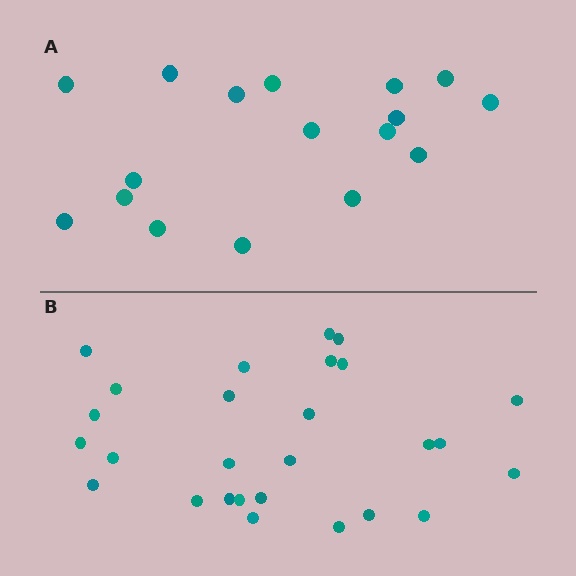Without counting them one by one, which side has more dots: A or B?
Region B (the bottom region) has more dots.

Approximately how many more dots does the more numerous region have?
Region B has roughly 10 or so more dots than region A.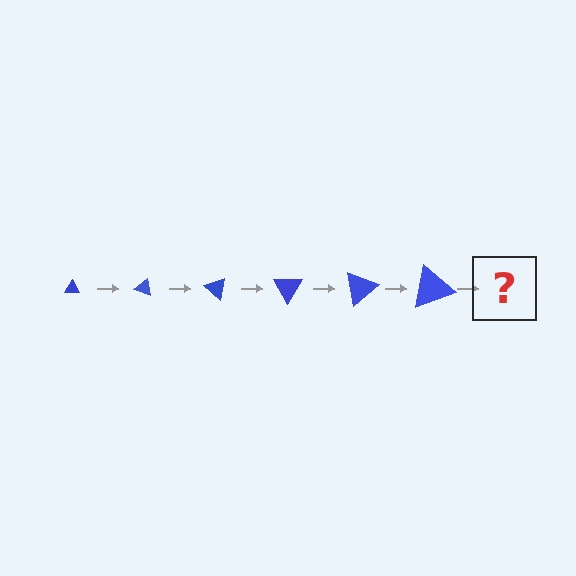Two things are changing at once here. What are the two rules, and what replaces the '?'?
The two rules are that the triangle grows larger each step and it rotates 20 degrees each step. The '?' should be a triangle, larger than the previous one and rotated 120 degrees from the start.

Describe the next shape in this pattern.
It should be a triangle, larger than the previous one and rotated 120 degrees from the start.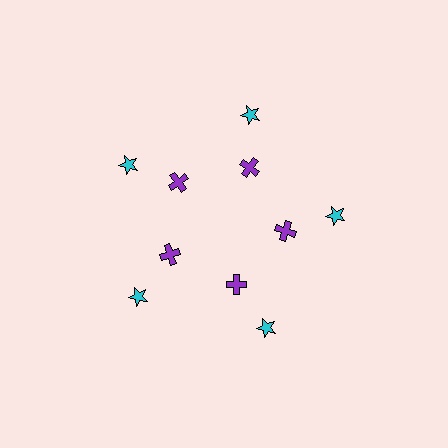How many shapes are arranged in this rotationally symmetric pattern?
There are 10 shapes, arranged in 5 groups of 2.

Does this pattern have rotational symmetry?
Yes, this pattern has 5-fold rotational symmetry. It looks the same after rotating 72 degrees around the center.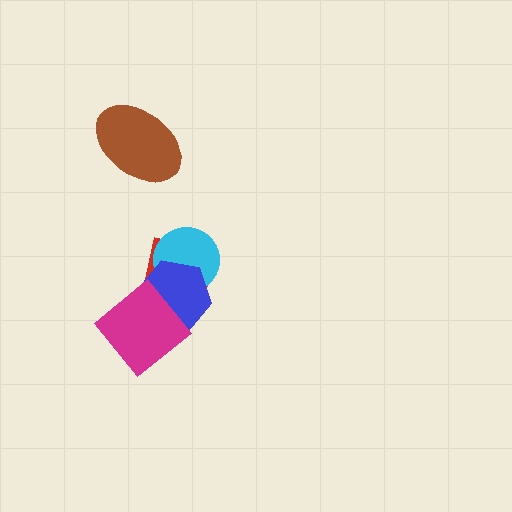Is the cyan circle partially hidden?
Yes, it is partially covered by another shape.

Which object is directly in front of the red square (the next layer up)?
The cyan circle is directly in front of the red square.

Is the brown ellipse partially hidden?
No, no other shape covers it.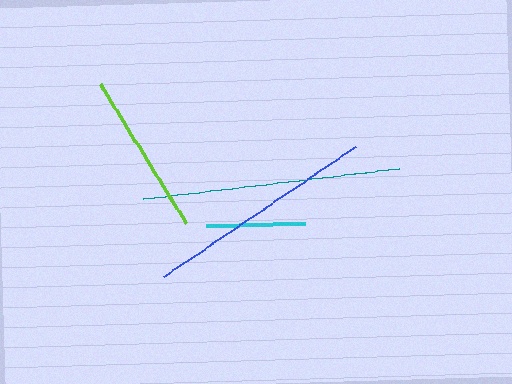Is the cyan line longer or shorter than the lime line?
The lime line is longer than the cyan line.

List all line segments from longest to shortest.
From longest to shortest: teal, blue, lime, cyan.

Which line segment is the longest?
The teal line is the longest at approximately 258 pixels.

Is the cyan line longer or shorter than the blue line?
The blue line is longer than the cyan line.